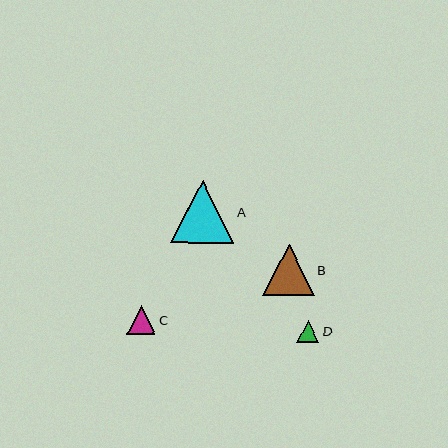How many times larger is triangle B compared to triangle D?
Triangle B is approximately 2.3 times the size of triangle D.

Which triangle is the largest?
Triangle A is the largest with a size of approximately 63 pixels.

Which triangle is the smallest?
Triangle D is the smallest with a size of approximately 22 pixels.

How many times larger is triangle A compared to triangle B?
Triangle A is approximately 1.2 times the size of triangle B.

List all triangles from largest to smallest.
From largest to smallest: A, B, C, D.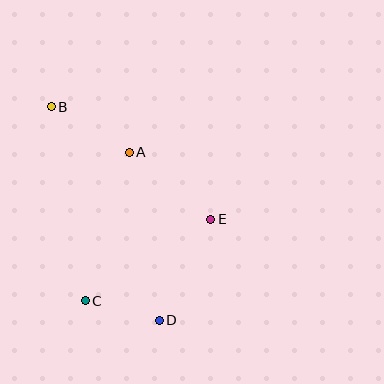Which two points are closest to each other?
Points C and D are closest to each other.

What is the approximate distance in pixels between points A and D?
The distance between A and D is approximately 171 pixels.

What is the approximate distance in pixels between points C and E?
The distance between C and E is approximately 150 pixels.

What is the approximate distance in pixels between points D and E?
The distance between D and E is approximately 114 pixels.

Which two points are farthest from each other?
Points B and D are farthest from each other.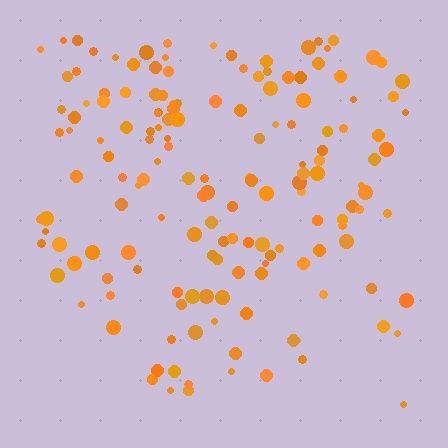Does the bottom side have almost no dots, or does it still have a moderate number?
Still a moderate number, just noticeably fewer than the top.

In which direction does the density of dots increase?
From bottom to top, with the top side densest.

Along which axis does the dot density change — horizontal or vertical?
Vertical.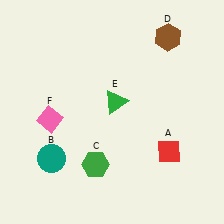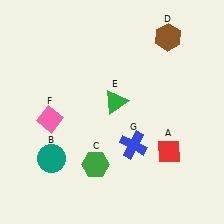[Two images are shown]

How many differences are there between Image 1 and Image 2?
There is 1 difference between the two images.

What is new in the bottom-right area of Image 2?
A blue cross (G) was added in the bottom-right area of Image 2.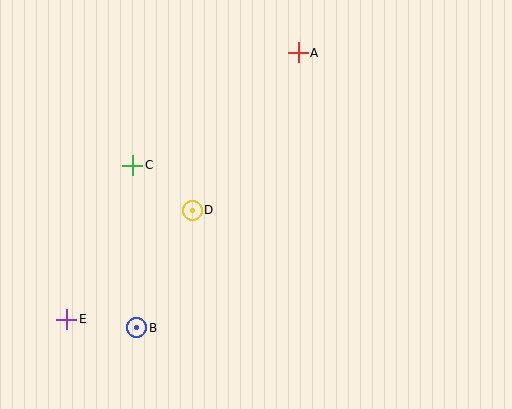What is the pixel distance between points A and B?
The distance between A and B is 319 pixels.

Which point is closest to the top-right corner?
Point A is closest to the top-right corner.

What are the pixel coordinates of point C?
Point C is at (133, 165).